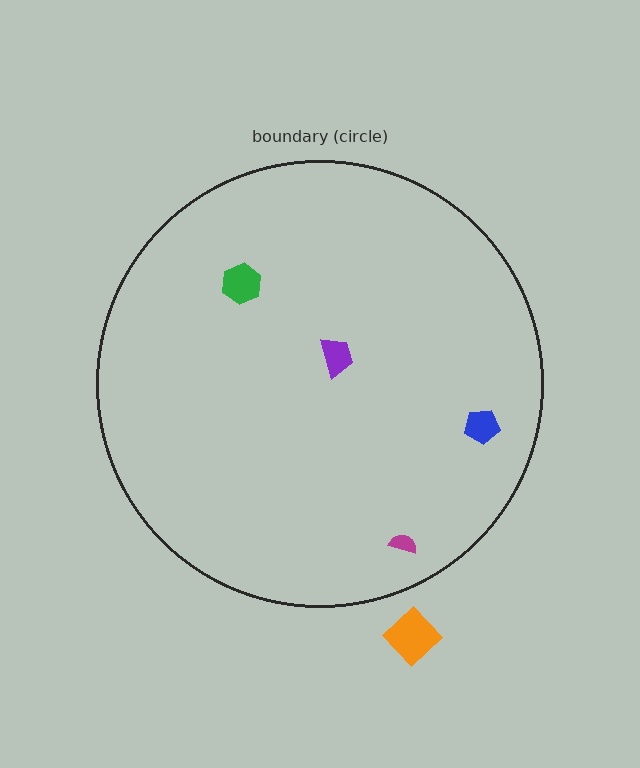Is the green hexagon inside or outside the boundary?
Inside.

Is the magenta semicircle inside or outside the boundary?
Inside.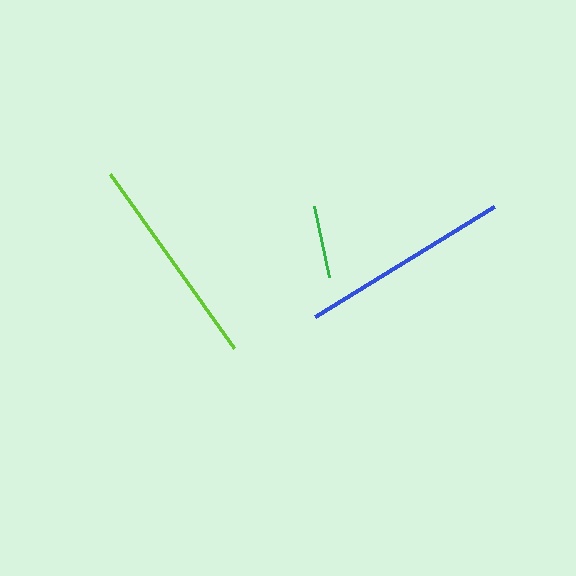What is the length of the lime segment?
The lime segment is approximately 214 pixels long.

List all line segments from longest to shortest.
From longest to shortest: lime, blue, green.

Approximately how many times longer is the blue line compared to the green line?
The blue line is approximately 2.9 times the length of the green line.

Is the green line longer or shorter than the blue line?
The blue line is longer than the green line.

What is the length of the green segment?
The green segment is approximately 72 pixels long.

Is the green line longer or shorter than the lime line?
The lime line is longer than the green line.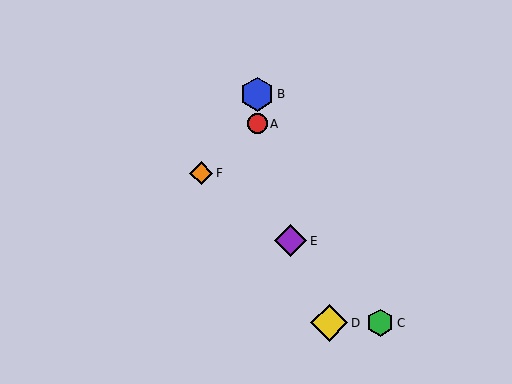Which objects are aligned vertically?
Objects A, B are aligned vertically.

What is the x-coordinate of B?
Object B is at x≈257.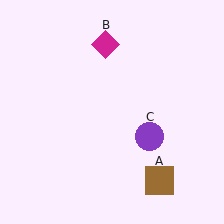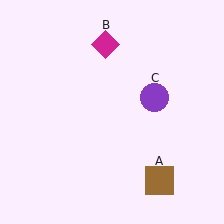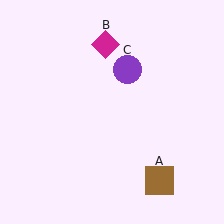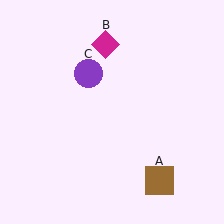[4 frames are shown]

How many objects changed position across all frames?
1 object changed position: purple circle (object C).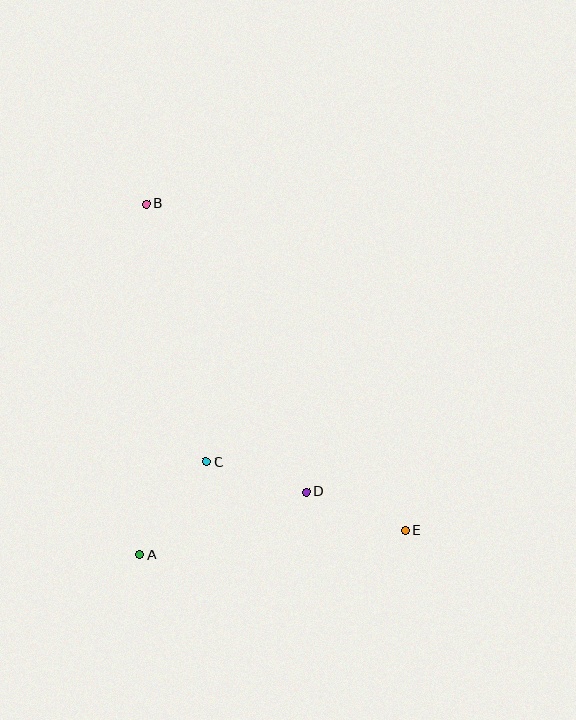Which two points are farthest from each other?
Points B and E are farthest from each other.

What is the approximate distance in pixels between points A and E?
The distance between A and E is approximately 267 pixels.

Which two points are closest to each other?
Points C and D are closest to each other.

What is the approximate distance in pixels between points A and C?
The distance between A and C is approximately 114 pixels.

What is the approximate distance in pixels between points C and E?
The distance between C and E is approximately 211 pixels.